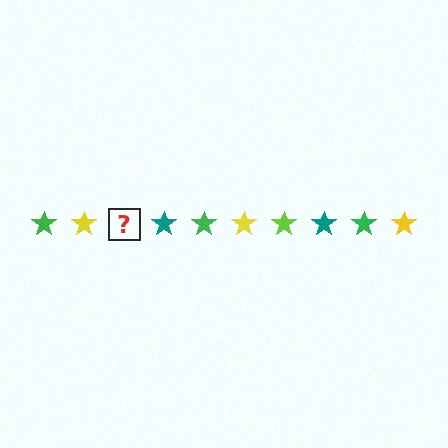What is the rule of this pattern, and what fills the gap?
The rule is that the pattern cycles through green, yellow, lime, teal stars. The gap should be filled with a lime star.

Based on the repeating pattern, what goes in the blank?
The blank should be a lime star.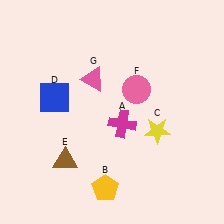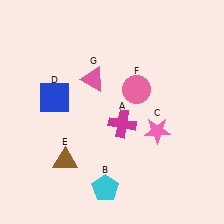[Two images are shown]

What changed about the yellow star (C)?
In Image 1, C is yellow. In Image 2, it changed to pink.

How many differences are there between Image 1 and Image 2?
There are 2 differences between the two images.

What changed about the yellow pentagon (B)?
In Image 1, B is yellow. In Image 2, it changed to cyan.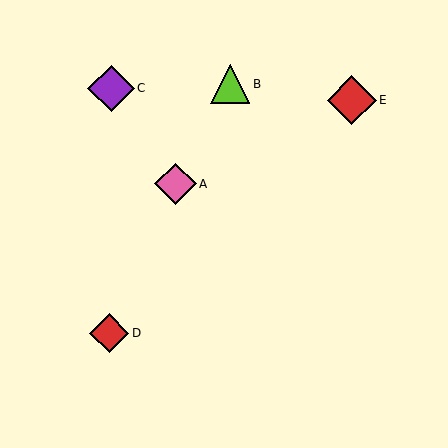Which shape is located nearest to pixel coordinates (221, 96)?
The lime triangle (labeled B) at (230, 84) is nearest to that location.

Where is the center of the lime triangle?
The center of the lime triangle is at (230, 84).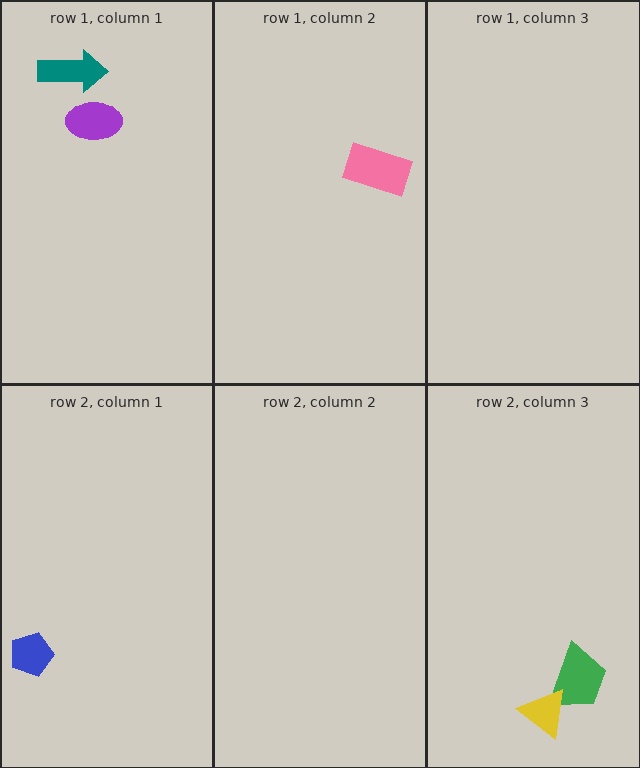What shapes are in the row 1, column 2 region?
The pink rectangle.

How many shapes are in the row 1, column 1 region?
2.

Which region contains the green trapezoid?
The row 2, column 3 region.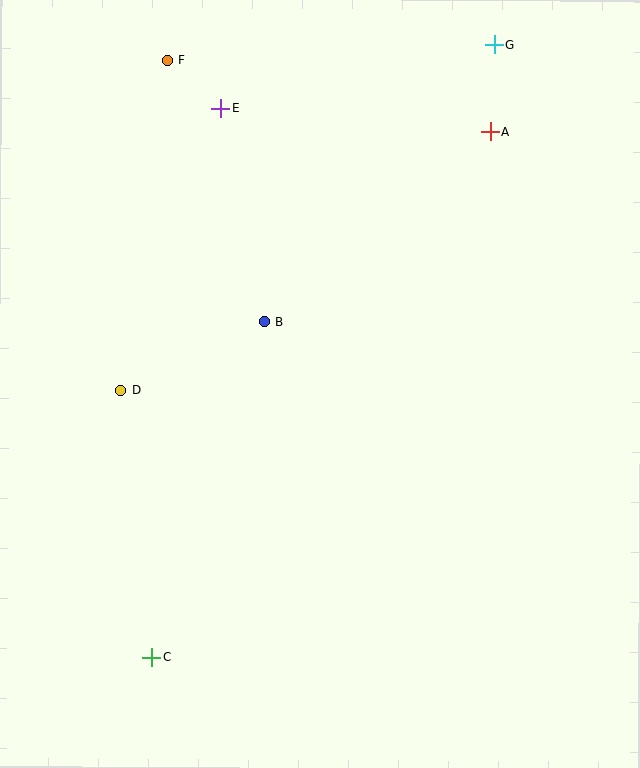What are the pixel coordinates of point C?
Point C is at (152, 657).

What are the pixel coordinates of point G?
Point G is at (494, 45).